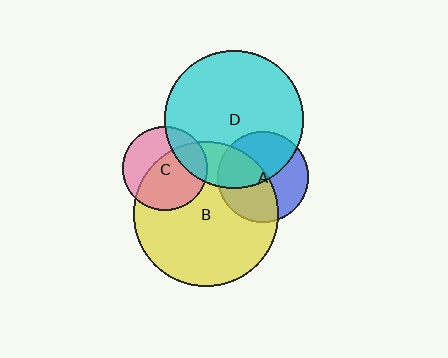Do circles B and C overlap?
Yes.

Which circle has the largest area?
Circle B (yellow).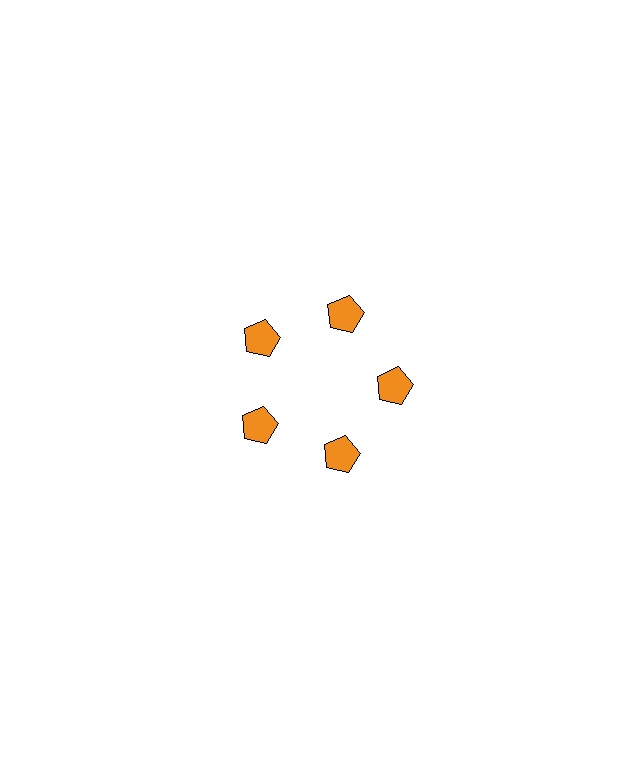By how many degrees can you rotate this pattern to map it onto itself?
The pattern maps onto itself every 72 degrees of rotation.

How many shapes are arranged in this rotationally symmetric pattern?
There are 5 shapes, arranged in 5 groups of 1.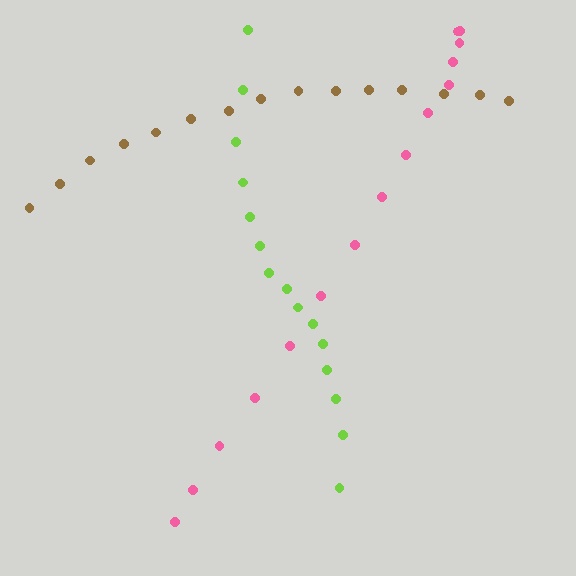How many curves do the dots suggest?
There are 3 distinct paths.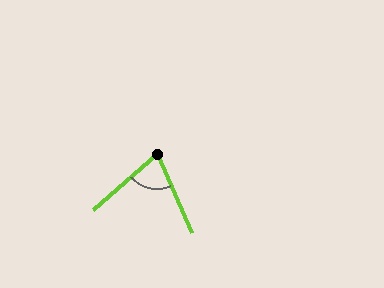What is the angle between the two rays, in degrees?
Approximately 73 degrees.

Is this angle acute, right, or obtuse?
It is acute.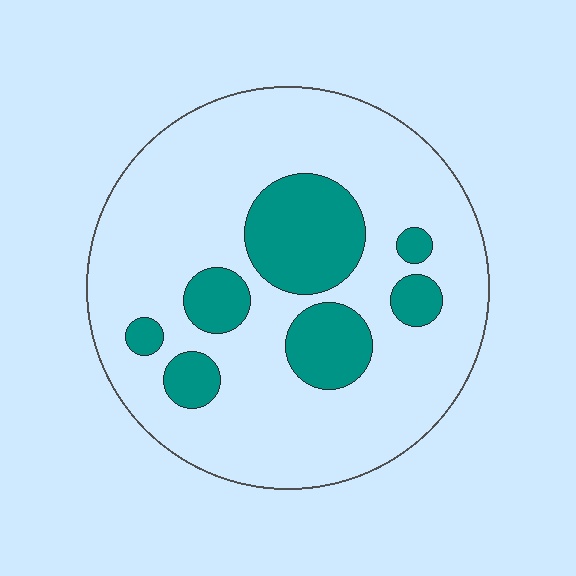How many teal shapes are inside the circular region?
7.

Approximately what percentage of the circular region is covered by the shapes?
Approximately 20%.